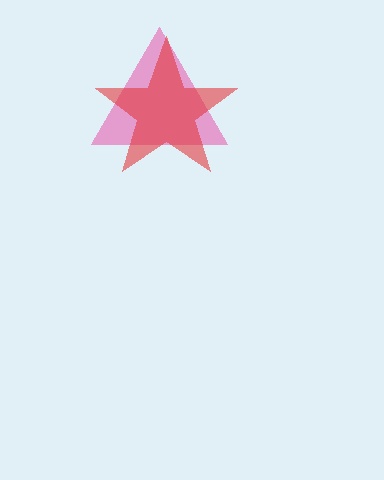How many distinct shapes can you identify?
There are 2 distinct shapes: a pink triangle, a red star.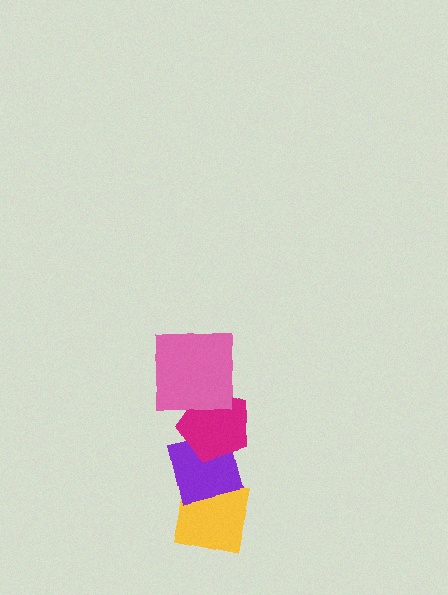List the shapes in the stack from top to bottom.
From top to bottom: the pink square, the magenta pentagon, the purple square, the yellow square.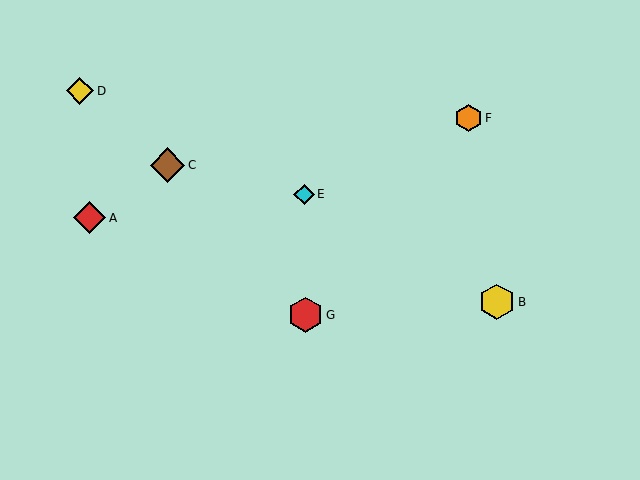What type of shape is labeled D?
Shape D is a yellow diamond.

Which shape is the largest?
The yellow hexagon (labeled B) is the largest.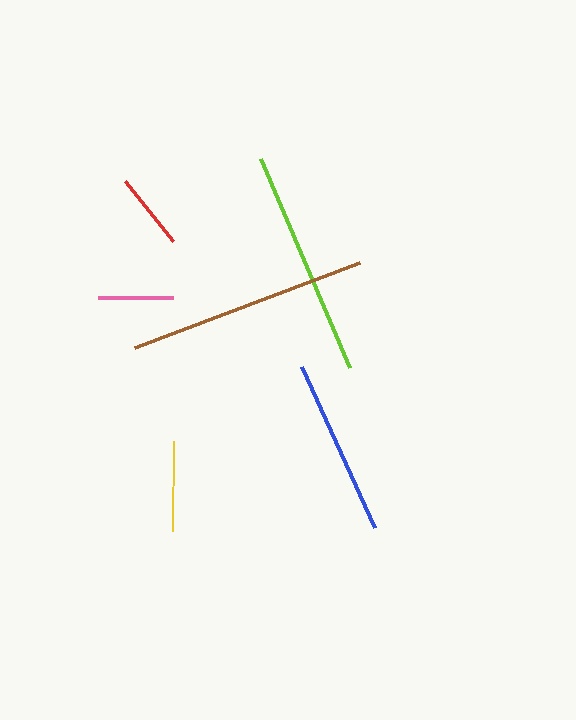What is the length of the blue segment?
The blue segment is approximately 177 pixels long.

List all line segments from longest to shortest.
From longest to shortest: brown, lime, blue, yellow, red, pink.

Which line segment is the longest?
The brown line is the longest at approximately 240 pixels.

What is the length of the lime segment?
The lime segment is approximately 227 pixels long.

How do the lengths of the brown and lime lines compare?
The brown and lime lines are approximately the same length.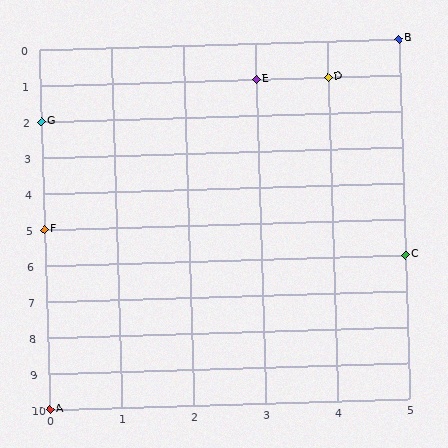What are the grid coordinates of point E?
Point E is at grid coordinates (3, 1).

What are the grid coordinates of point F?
Point F is at grid coordinates (0, 5).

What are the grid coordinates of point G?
Point G is at grid coordinates (0, 2).